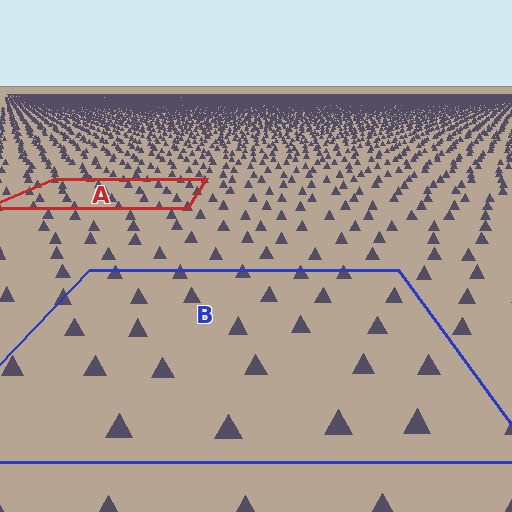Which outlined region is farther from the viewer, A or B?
Region A is farther from the viewer — the texture elements inside it appear smaller and more densely packed.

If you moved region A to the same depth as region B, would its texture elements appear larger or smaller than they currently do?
They would appear larger. At a closer depth, the same texture elements are projected at a bigger on-screen size.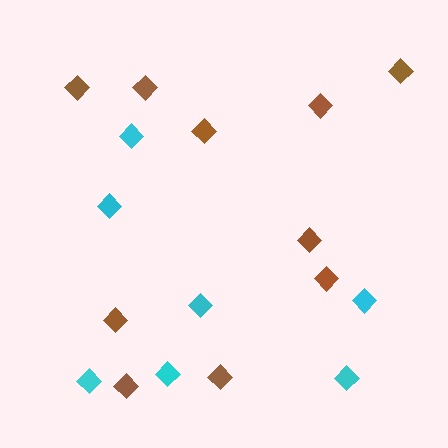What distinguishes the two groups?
There are 2 groups: one group of cyan diamonds (7) and one group of brown diamonds (10).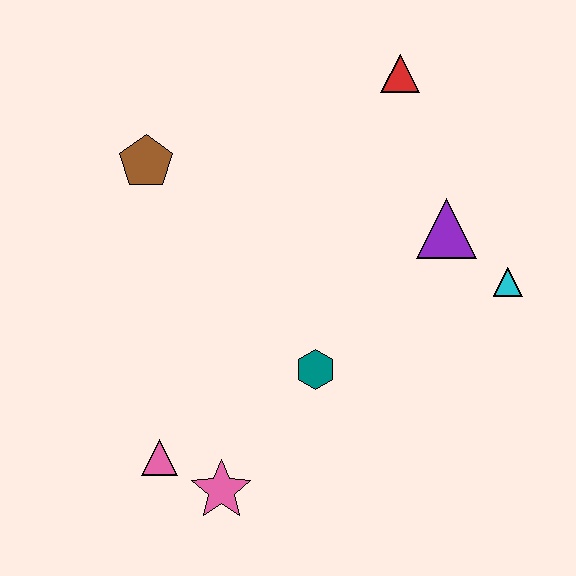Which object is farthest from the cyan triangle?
The pink triangle is farthest from the cyan triangle.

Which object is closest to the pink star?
The pink triangle is closest to the pink star.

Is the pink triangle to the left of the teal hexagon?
Yes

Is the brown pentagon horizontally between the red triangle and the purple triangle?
No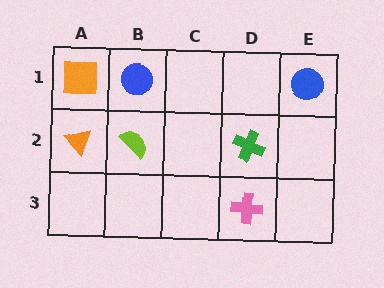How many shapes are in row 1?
3 shapes.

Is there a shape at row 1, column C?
No, that cell is empty.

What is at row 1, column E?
A blue circle.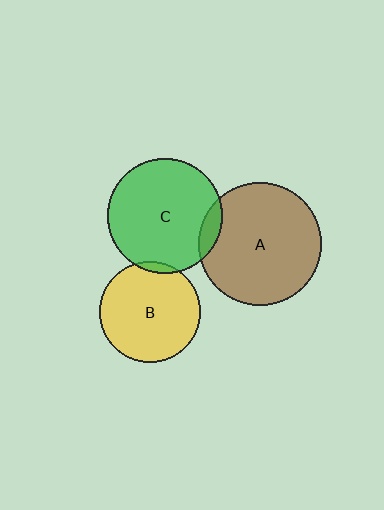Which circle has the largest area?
Circle A (brown).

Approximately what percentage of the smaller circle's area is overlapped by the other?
Approximately 5%.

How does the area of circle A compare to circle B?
Approximately 1.5 times.